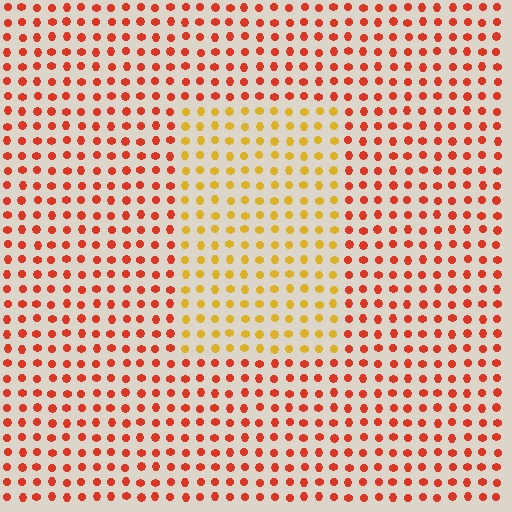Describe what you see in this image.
The image is filled with small red elements in a uniform arrangement. A rectangle-shaped region is visible where the elements are tinted to a slightly different hue, forming a subtle color boundary.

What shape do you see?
I see a rectangle.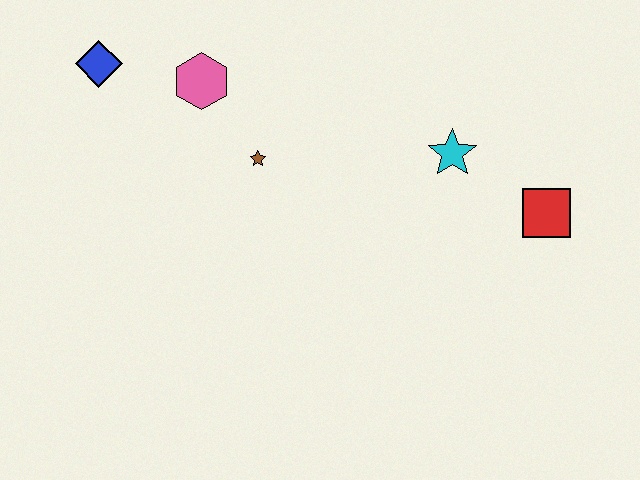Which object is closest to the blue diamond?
The pink hexagon is closest to the blue diamond.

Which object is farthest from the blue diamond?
The red square is farthest from the blue diamond.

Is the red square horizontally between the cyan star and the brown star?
No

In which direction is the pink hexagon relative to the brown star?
The pink hexagon is above the brown star.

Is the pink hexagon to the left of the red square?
Yes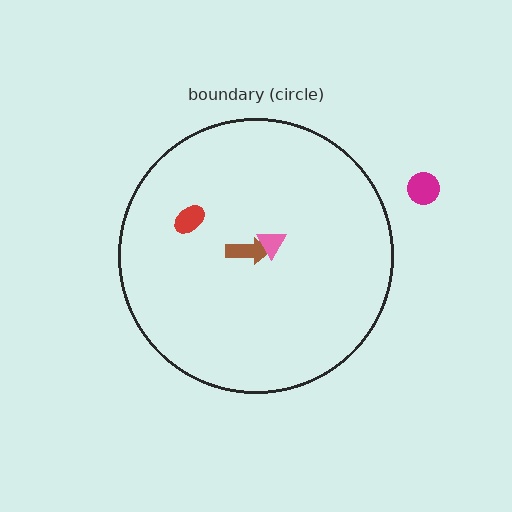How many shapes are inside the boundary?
3 inside, 1 outside.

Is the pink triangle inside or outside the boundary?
Inside.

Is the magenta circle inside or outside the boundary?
Outside.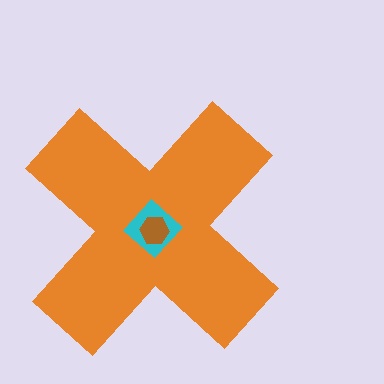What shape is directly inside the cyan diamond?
The brown hexagon.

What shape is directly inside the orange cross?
The cyan diamond.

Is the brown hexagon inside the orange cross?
Yes.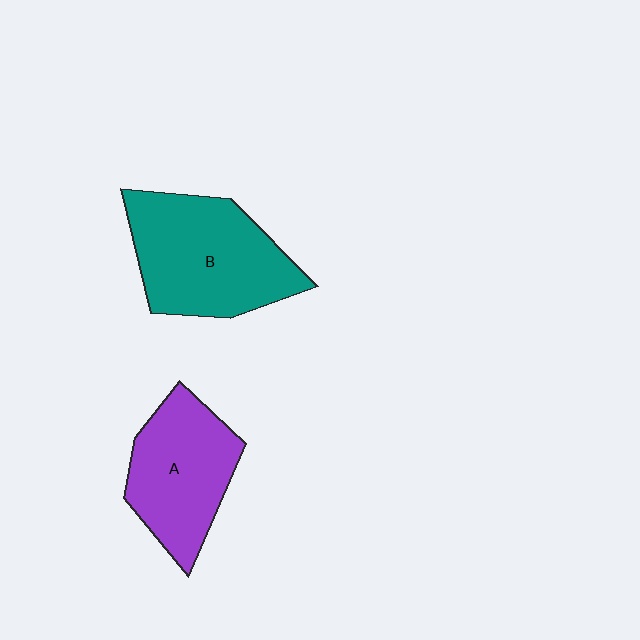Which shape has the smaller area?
Shape A (purple).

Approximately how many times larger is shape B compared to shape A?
Approximately 1.3 times.